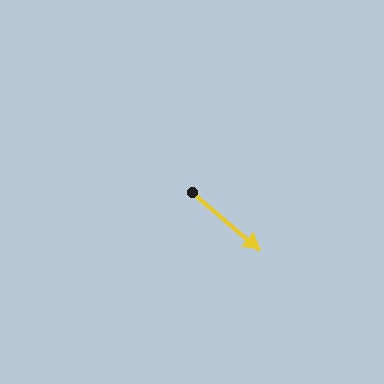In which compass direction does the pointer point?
Southeast.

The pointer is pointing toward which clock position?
Roughly 4 o'clock.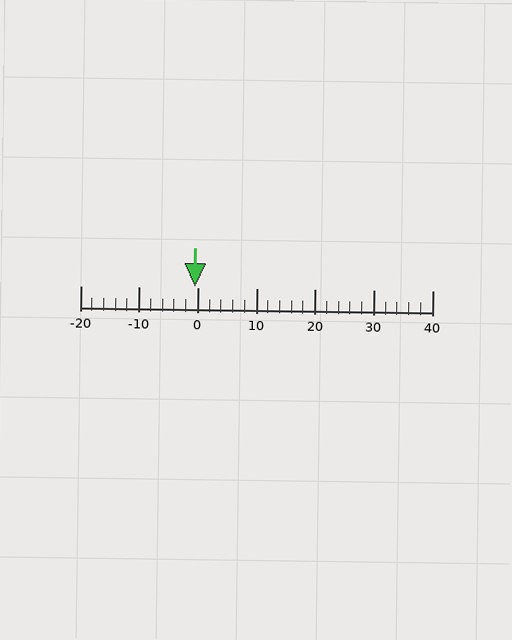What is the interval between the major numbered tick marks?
The major tick marks are spaced 10 units apart.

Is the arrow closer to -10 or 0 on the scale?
The arrow is closer to 0.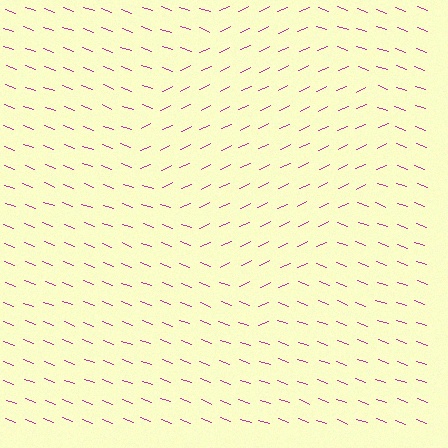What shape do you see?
I see a diamond.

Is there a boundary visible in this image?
Yes, there is a texture boundary formed by a change in line orientation.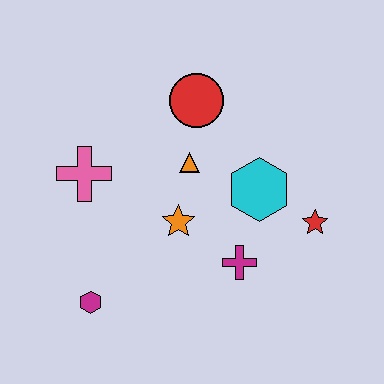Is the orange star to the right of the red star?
No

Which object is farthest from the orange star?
The red star is farthest from the orange star.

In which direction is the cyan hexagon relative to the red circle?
The cyan hexagon is below the red circle.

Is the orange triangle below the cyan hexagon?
No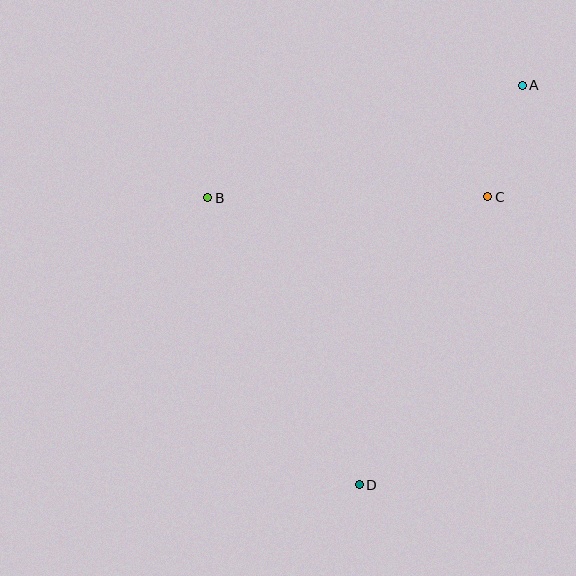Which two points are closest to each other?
Points A and C are closest to each other.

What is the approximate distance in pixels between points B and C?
The distance between B and C is approximately 280 pixels.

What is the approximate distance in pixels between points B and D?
The distance between B and D is approximately 324 pixels.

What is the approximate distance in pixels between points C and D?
The distance between C and D is approximately 316 pixels.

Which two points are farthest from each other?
Points A and D are farthest from each other.